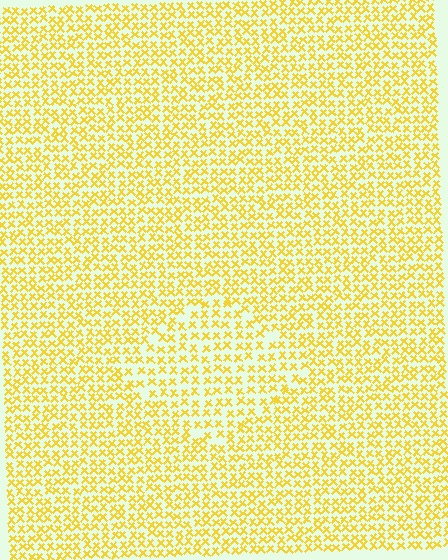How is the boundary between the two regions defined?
The boundary is defined by a change in element density (approximately 1.4x ratio). All elements are the same color, size, and shape.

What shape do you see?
I see a diamond.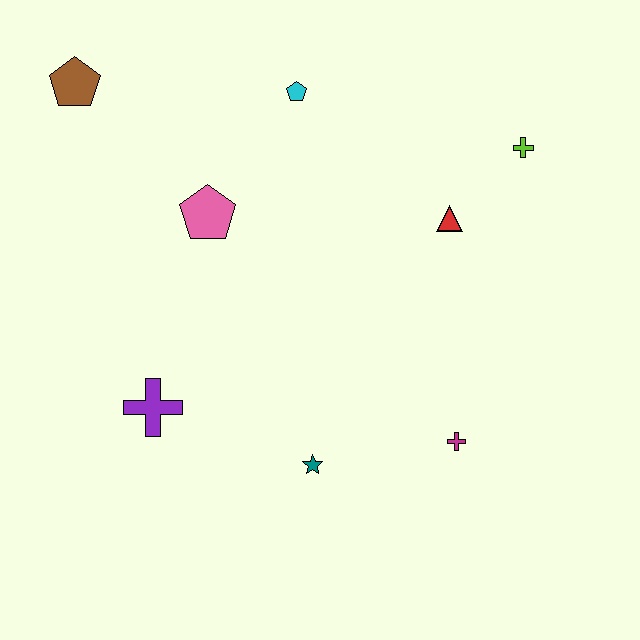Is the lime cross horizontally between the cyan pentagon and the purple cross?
No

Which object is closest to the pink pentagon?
The cyan pentagon is closest to the pink pentagon.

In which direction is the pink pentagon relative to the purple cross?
The pink pentagon is above the purple cross.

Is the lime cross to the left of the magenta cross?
No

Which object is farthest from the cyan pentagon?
The magenta cross is farthest from the cyan pentagon.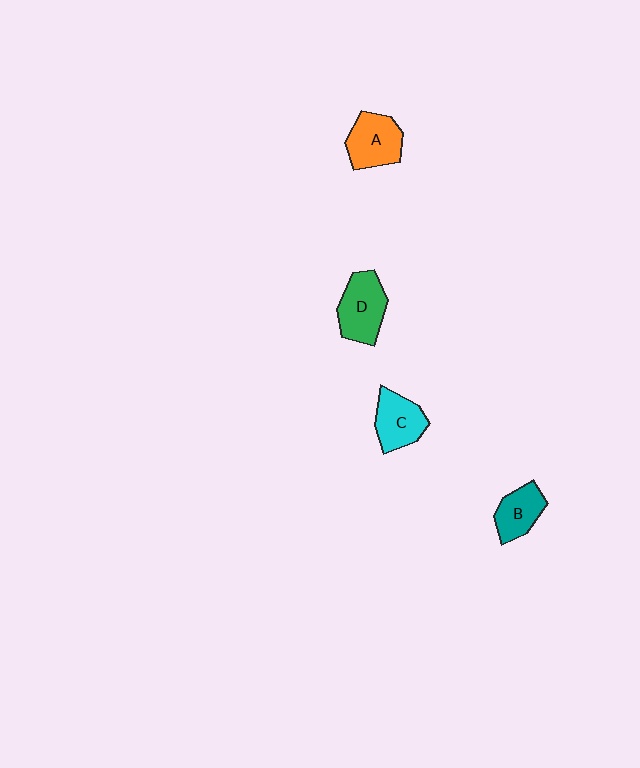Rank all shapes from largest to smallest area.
From largest to smallest: D (green), A (orange), C (cyan), B (teal).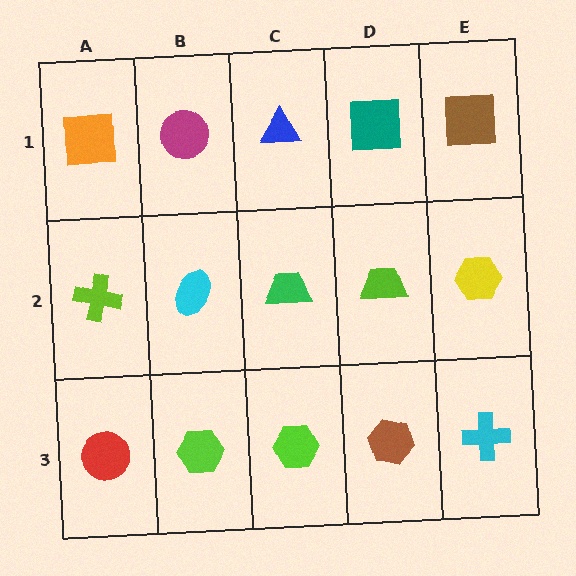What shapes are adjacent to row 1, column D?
A lime trapezoid (row 2, column D), a blue triangle (row 1, column C), a brown square (row 1, column E).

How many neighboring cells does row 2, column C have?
4.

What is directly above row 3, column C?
A green trapezoid.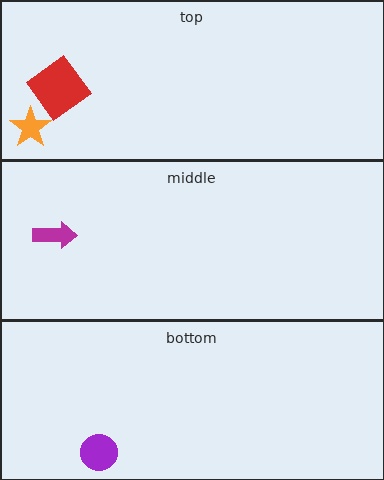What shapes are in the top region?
The red diamond, the orange star.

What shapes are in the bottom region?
The purple circle.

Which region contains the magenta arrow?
The middle region.